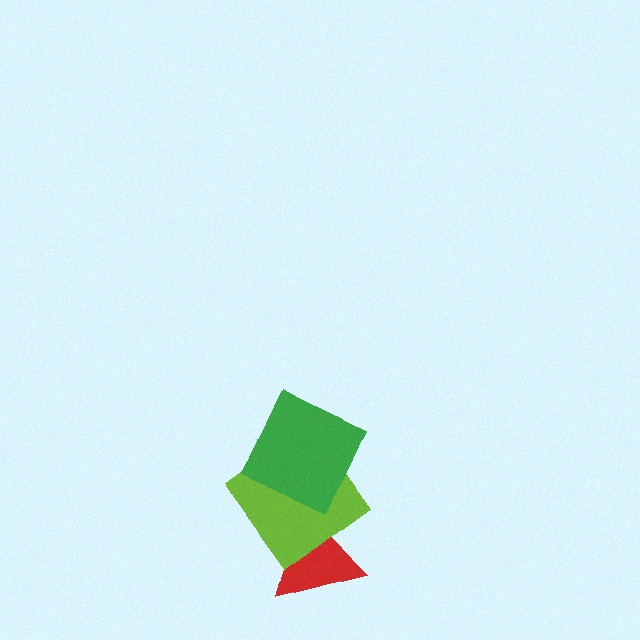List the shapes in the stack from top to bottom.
From top to bottom: the green square, the lime diamond, the red triangle.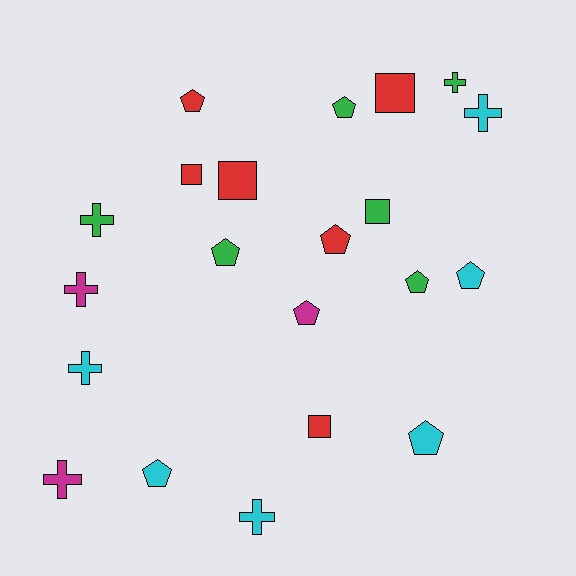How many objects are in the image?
There are 21 objects.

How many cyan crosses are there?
There are 3 cyan crosses.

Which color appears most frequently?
Cyan, with 6 objects.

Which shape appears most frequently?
Pentagon, with 9 objects.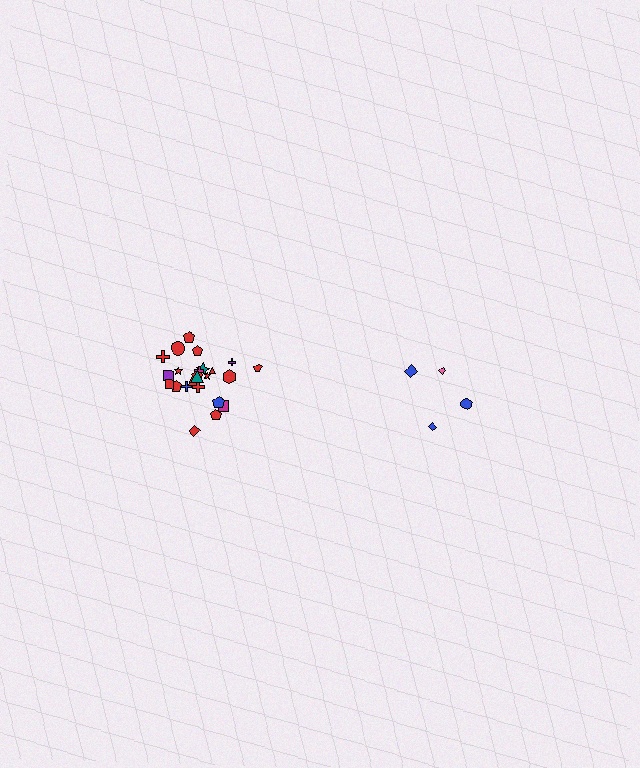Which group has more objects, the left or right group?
The left group.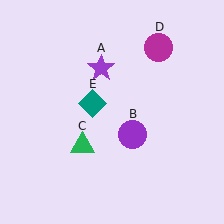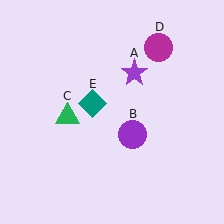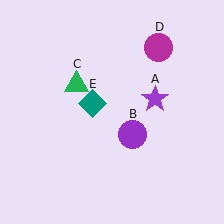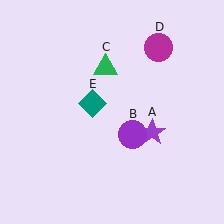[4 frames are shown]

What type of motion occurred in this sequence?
The purple star (object A), green triangle (object C) rotated clockwise around the center of the scene.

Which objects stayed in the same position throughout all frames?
Purple circle (object B) and magenta circle (object D) and teal diamond (object E) remained stationary.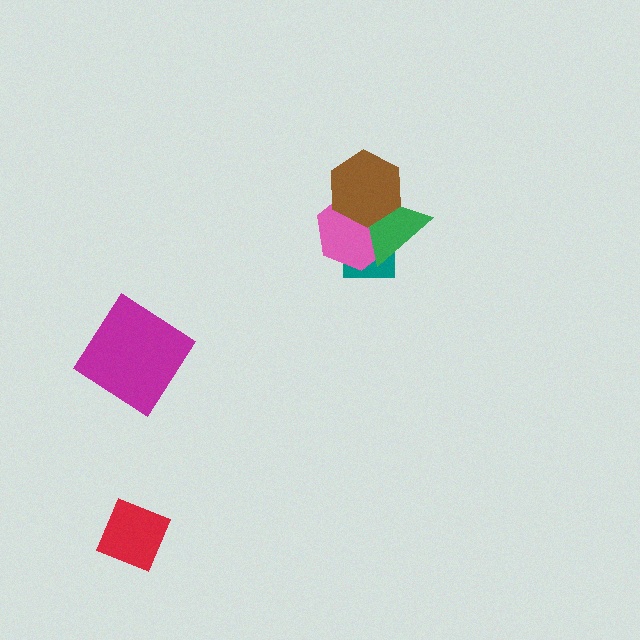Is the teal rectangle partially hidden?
Yes, it is partially covered by another shape.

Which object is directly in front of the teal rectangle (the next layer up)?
The pink hexagon is directly in front of the teal rectangle.